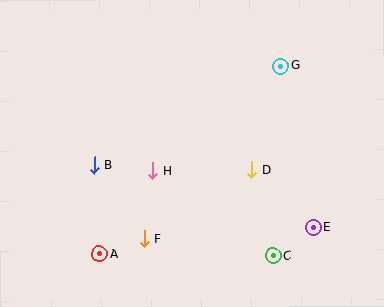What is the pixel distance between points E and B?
The distance between E and B is 228 pixels.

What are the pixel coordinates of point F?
Point F is at (145, 239).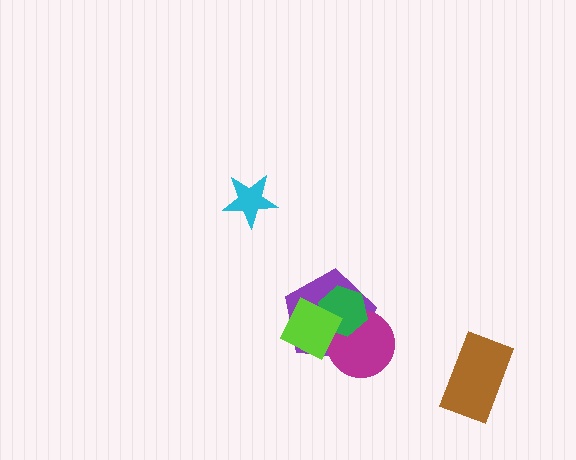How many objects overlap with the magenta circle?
3 objects overlap with the magenta circle.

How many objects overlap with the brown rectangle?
0 objects overlap with the brown rectangle.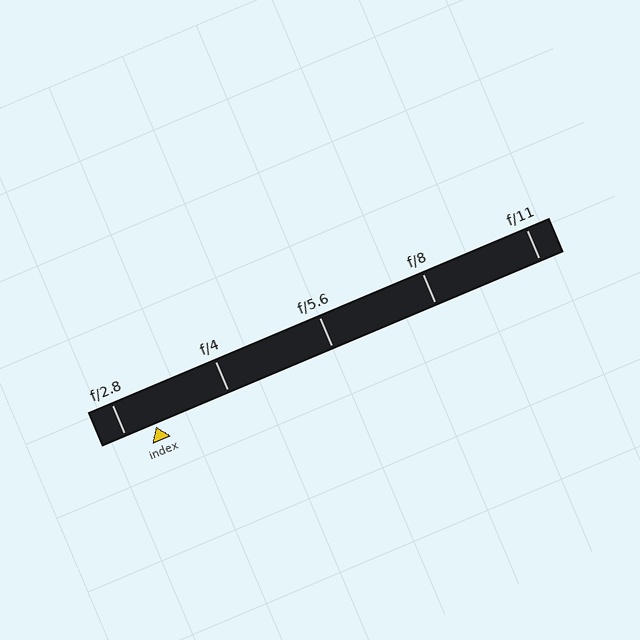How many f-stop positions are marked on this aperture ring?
There are 5 f-stop positions marked.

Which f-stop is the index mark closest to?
The index mark is closest to f/2.8.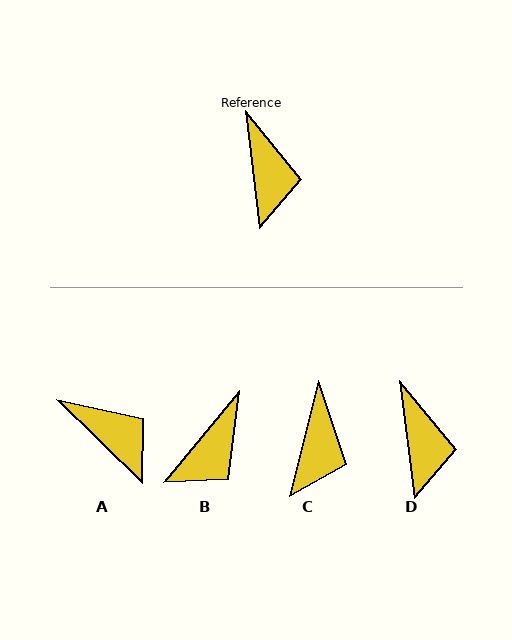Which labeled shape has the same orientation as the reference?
D.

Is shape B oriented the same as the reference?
No, it is off by about 47 degrees.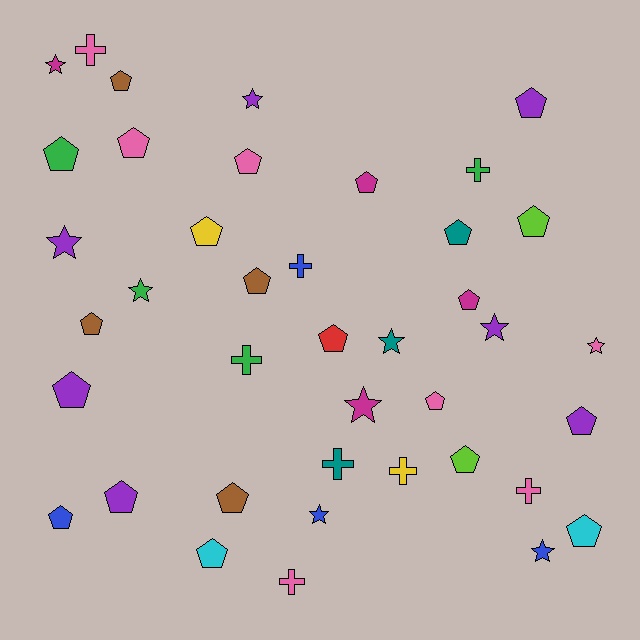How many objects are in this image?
There are 40 objects.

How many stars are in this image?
There are 10 stars.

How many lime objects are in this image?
There are 2 lime objects.